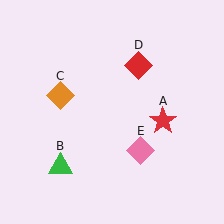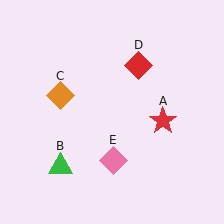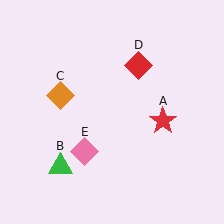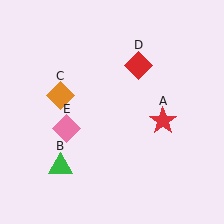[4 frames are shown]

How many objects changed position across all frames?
1 object changed position: pink diamond (object E).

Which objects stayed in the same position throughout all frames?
Red star (object A) and green triangle (object B) and orange diamond (object C) and red diamond (object D) remained stationary.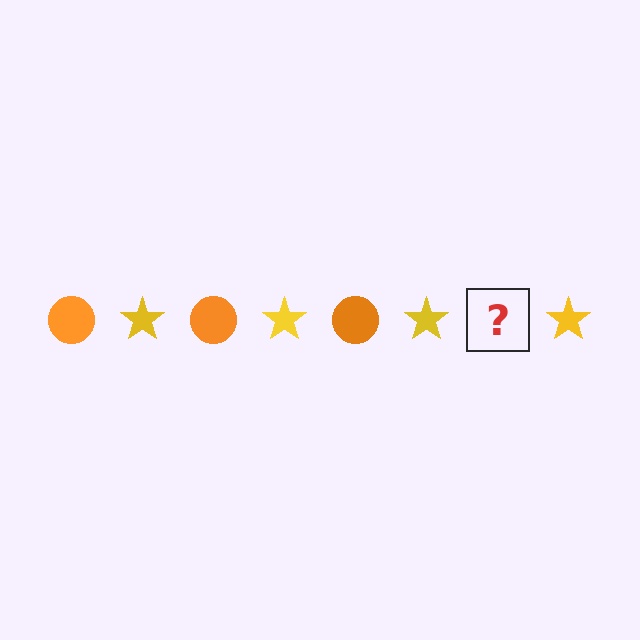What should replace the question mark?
The question mark should be replaced with an orange circle.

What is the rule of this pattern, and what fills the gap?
The rule is that the pattern alternates between orange circle and yellow star. The gap should be filled with an orange circle.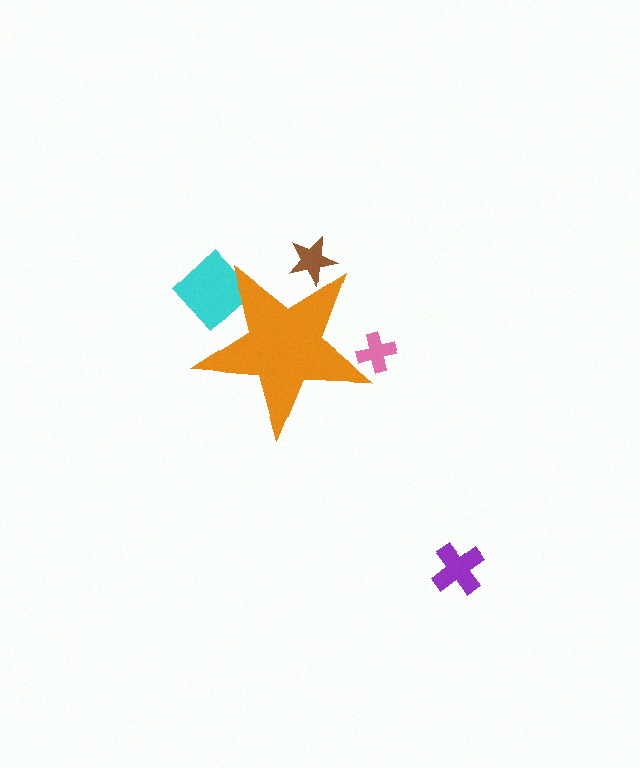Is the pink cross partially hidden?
Yes, the pink cross is partially hidden behind the orange star.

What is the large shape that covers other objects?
An orange star.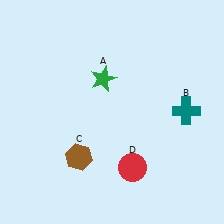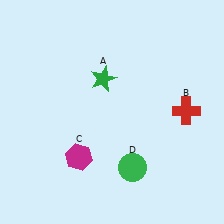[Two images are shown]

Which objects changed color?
B changed from teal to red. C changed from brown to magenta. D changed from red to green.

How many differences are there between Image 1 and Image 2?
There are 3 differences between the two images.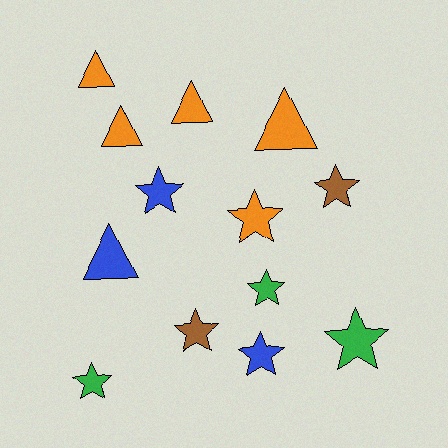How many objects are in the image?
There are 13 objects.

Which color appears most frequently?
Orange, with 5 objects.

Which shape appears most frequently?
Star, with 8 objects.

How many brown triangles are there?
There are no brown triangles.